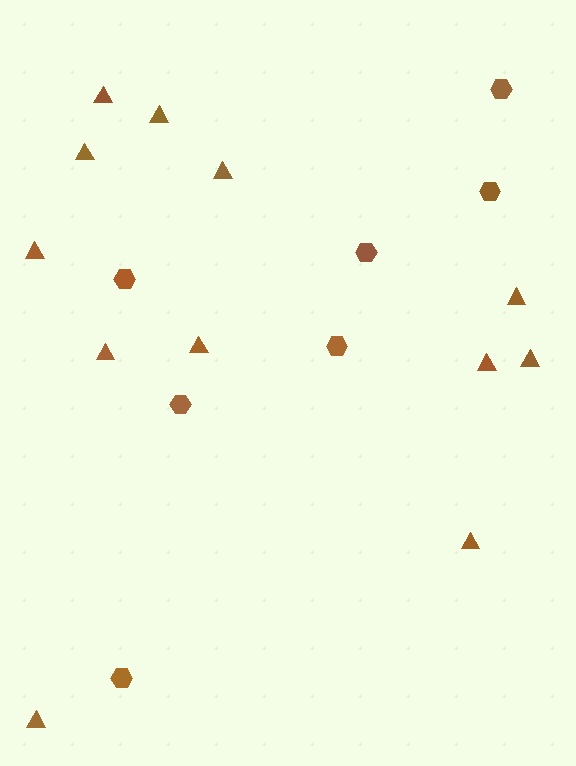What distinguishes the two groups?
There are 2 groups: one group of hexagons (7) and one group of triangles (12).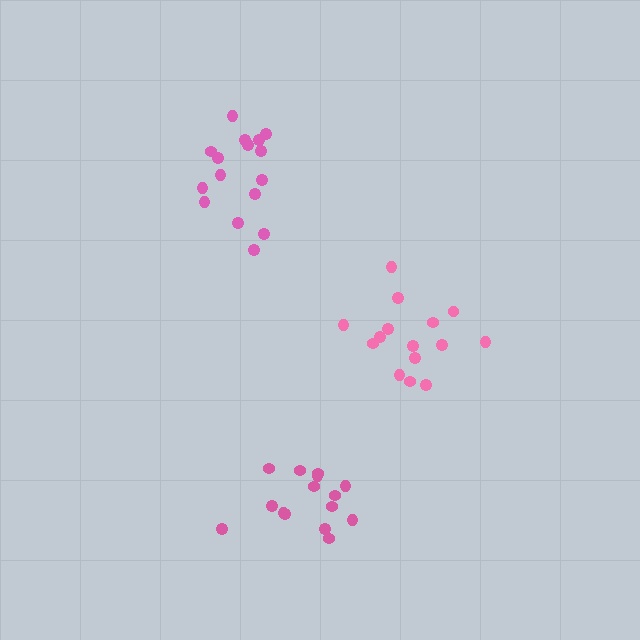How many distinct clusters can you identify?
There are 3 distinct clusters.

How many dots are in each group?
Group 1: 15 dots, Group 2: 16 dots, Group 3: 15 dots (46 total).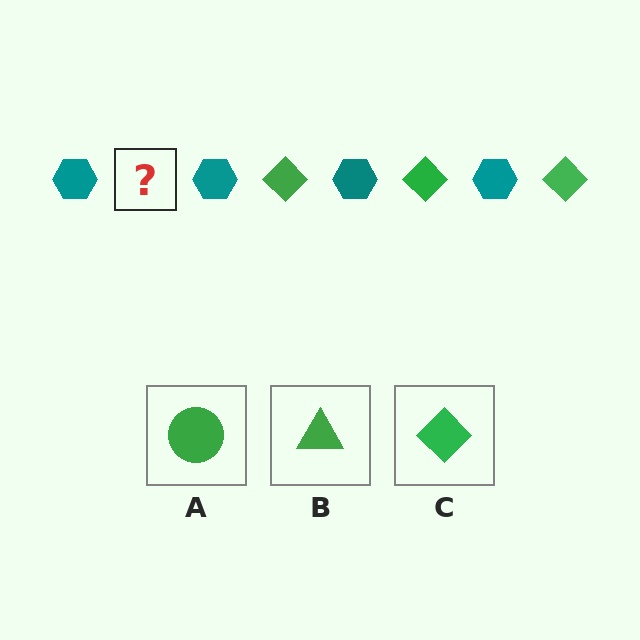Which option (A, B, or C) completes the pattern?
C.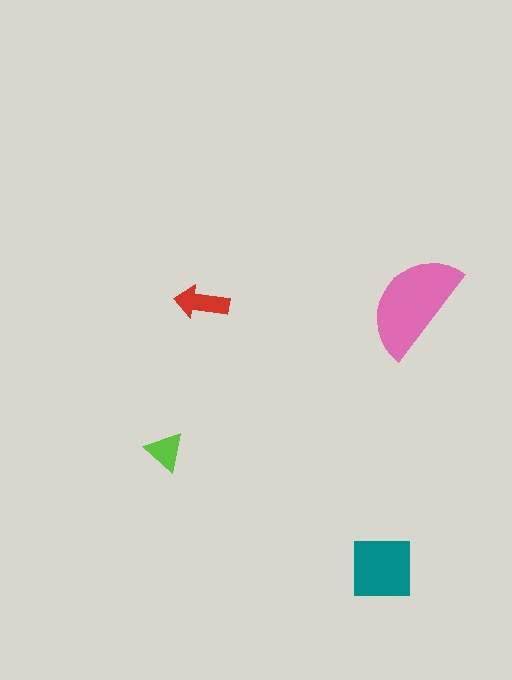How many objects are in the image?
There are 4 objects in the image.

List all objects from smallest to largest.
The lime triangle, the red arrow, the teal square, the pink semicircle.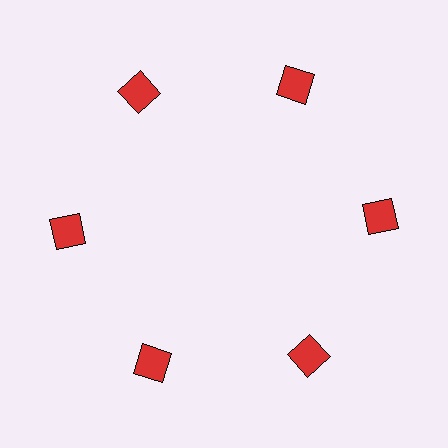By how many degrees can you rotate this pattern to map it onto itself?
The pattern maps onto itself every 60 degrees of rotation.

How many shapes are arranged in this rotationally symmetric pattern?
There are 6 shapes, arranged in 6 groups of 1.